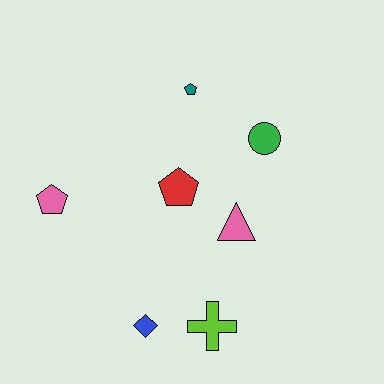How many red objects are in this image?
There is 1 red object.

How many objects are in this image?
There are 7 objects.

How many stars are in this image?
There are no stars.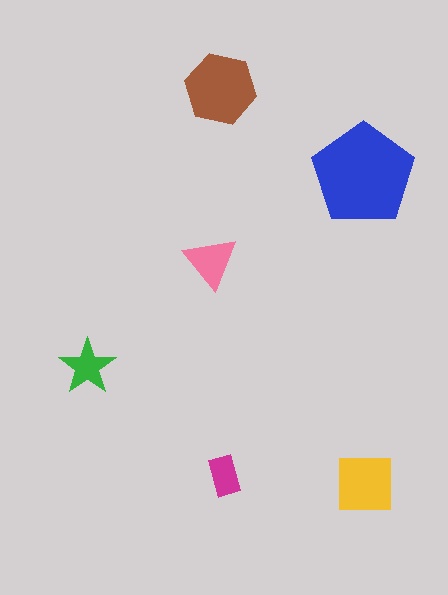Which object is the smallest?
The magenta rectangle.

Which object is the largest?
The blue pentagon.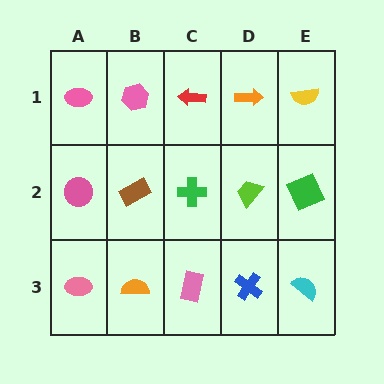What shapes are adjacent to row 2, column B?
A pink hexagon (row 1, column B), an orange semicircle (row 3, column B), a pink circle (row 2, column A), a green cross (row 2, column C).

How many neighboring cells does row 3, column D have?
3.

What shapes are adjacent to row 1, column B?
A brown rectangle (row 2, column B), a pink ellipse (row 1, column A), a red arrow (row 1, column C).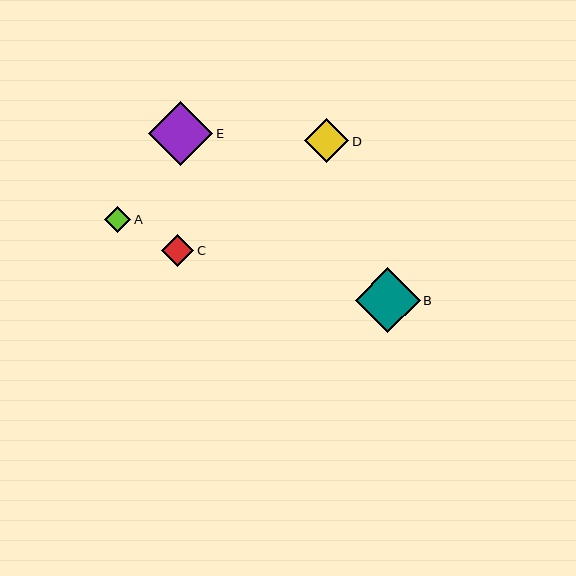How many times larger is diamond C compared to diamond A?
Diamond C is approximately 1.2 times the size of diamond A.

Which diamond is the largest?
Diamond B is the largest with a size of approximately 65 pixels.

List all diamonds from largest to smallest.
From largest to smallest: B, E, D, C, A.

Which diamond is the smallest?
Diamond A is the smallest with a size of approximately 26 pixels.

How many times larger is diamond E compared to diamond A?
Diamond E is approximately 2.4 times the size of diamond A.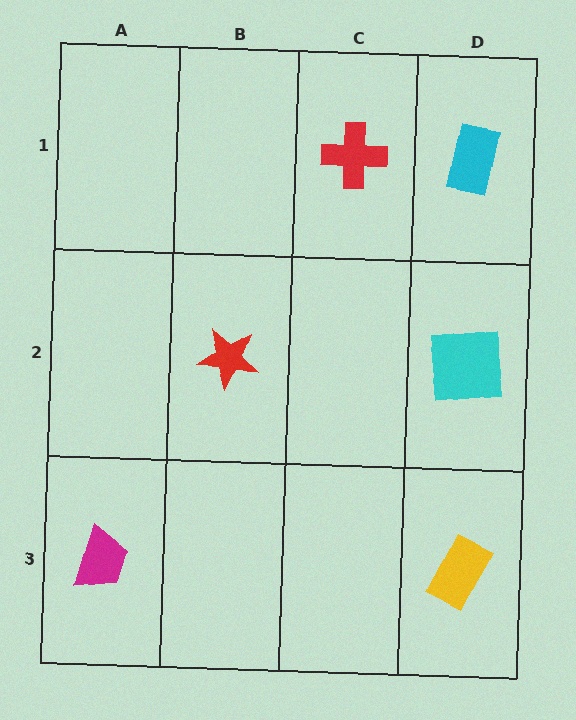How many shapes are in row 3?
2 shapes.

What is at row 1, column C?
A red cross.